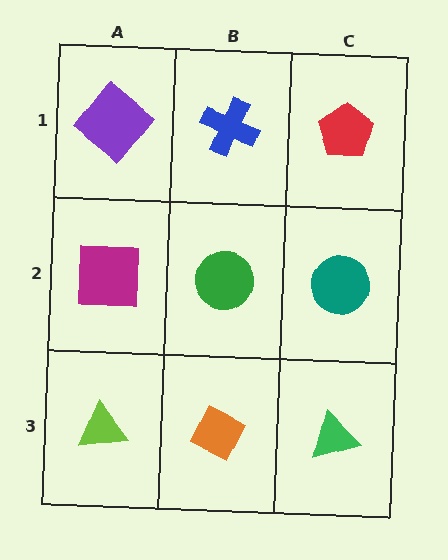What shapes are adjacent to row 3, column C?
A teal circle (row 2, column C), an orange diamond (row 3, column B).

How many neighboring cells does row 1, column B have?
3.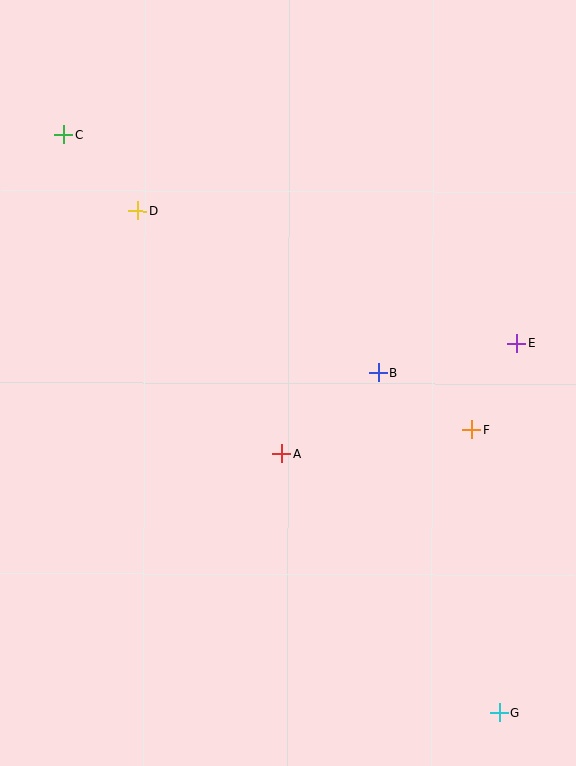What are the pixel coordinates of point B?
Point B is at (378, 373).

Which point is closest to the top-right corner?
Point E is closest to the top-right corner.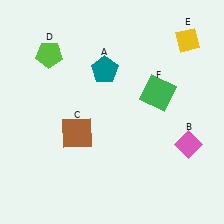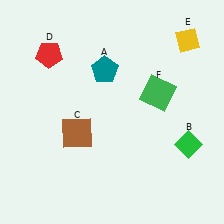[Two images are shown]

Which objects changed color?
B changed from pink to green. D changed from lime to red.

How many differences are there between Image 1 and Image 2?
There are 2 differences between the two images.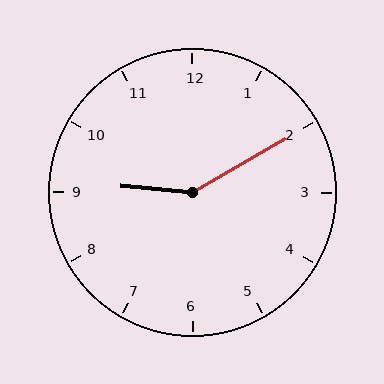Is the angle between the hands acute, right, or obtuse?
It is obtuse.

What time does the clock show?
9:10.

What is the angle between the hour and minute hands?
Approximately 145 degrees.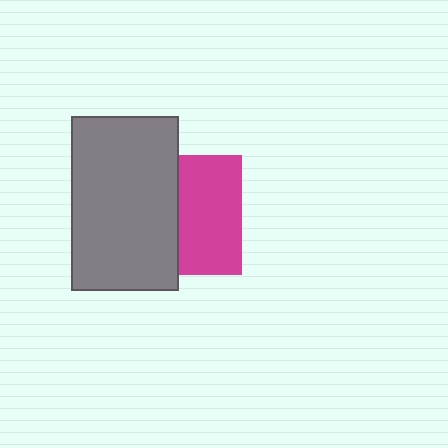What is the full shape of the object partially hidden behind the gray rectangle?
The partially hidden object is a magenta square.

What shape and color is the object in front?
The object in front is a gray rectangle.